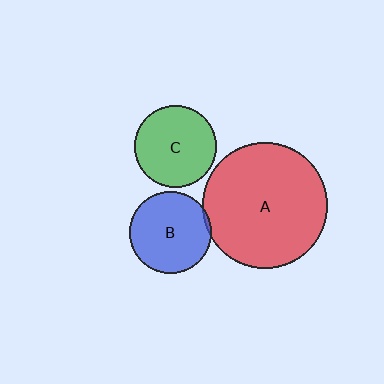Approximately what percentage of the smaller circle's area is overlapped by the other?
Approximately 5%.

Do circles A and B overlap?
Yes.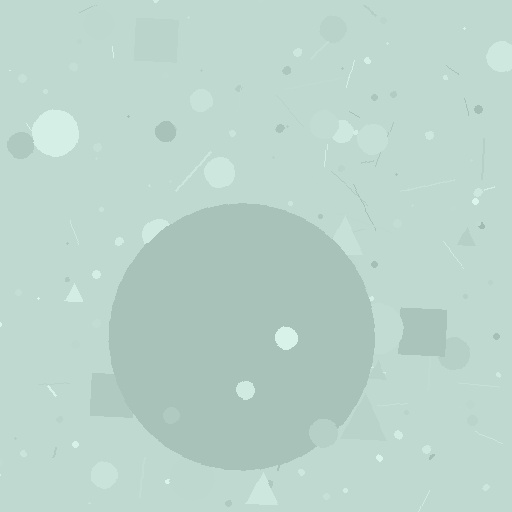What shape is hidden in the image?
A circle is hidden in the image.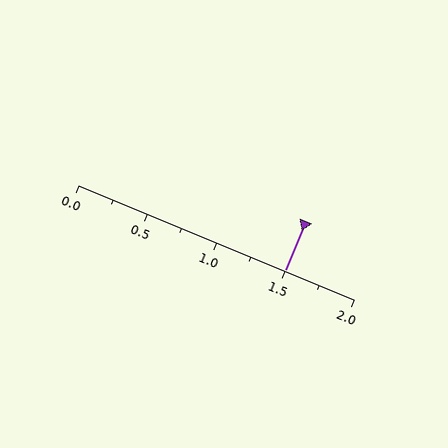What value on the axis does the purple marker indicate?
The marker indicates approximately 1.5.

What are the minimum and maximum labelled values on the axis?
The axis runs from 0.0 to 2.0.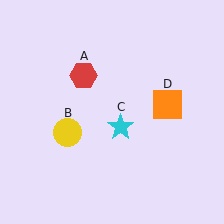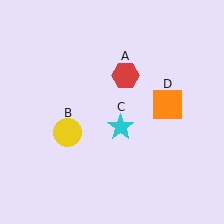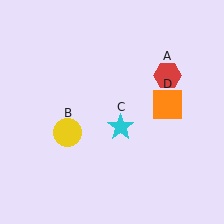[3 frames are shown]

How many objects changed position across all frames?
1 object changed position: red hexagon (object A).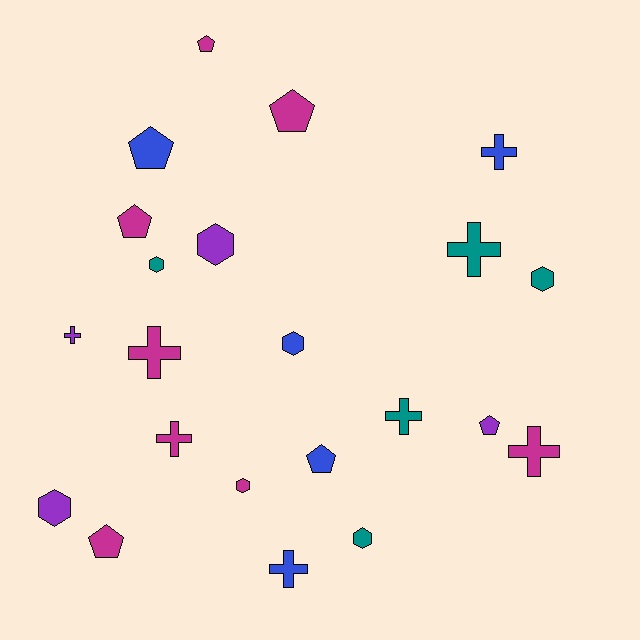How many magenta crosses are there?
There are 3 magenta crosses.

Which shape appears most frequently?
Cross, with 8 objects.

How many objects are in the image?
There are 22 objects.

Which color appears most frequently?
Magenta, with 8 objects.